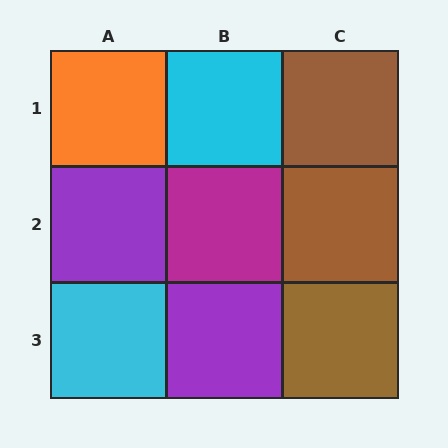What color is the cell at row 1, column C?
Brown.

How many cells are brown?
3 cells are brown.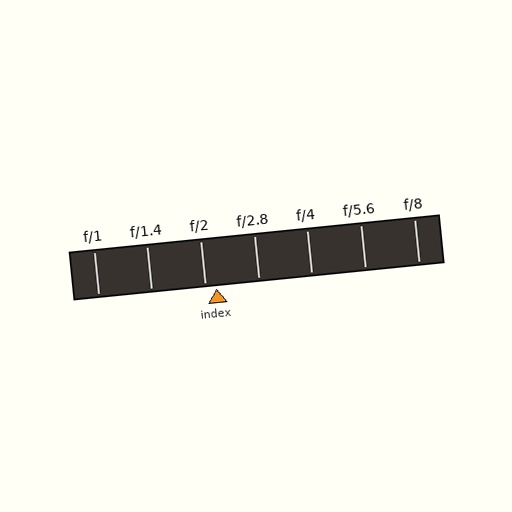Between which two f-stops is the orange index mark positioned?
The index mark is between f/2 and f/2.8.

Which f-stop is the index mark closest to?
The index mark is closest to f/2.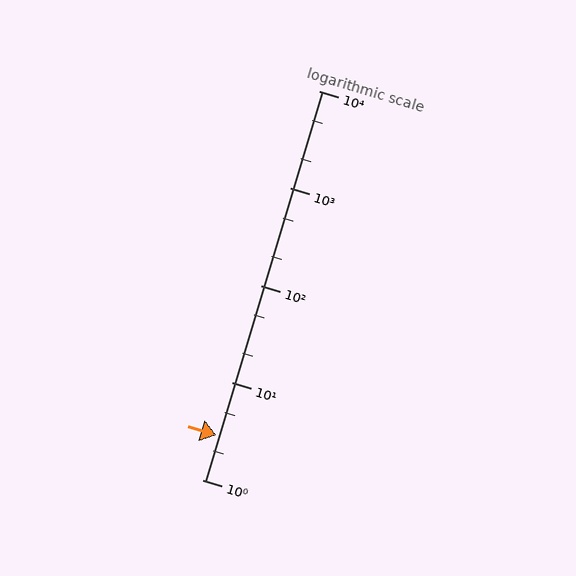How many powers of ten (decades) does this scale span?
The scale spans 4 decades, from 1 to 10000.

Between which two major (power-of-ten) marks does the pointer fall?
The pointer is between 1 and 10.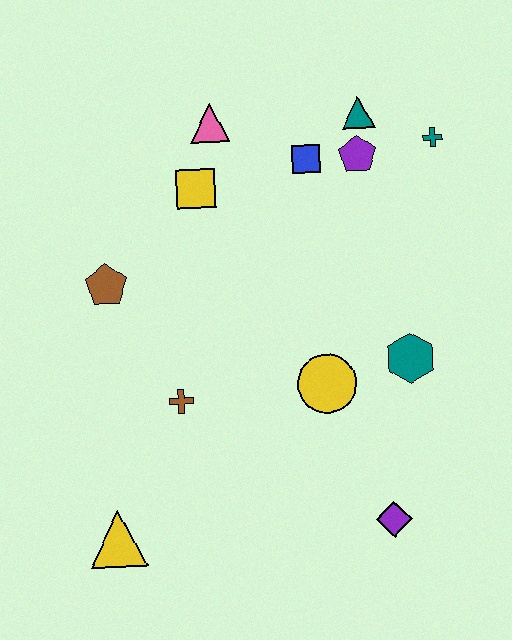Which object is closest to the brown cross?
The brown pentagon is closest to the brown cross.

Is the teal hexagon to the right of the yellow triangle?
Yes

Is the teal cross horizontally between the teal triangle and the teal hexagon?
No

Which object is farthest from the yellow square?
The purple diamond is farthest from the yellow square.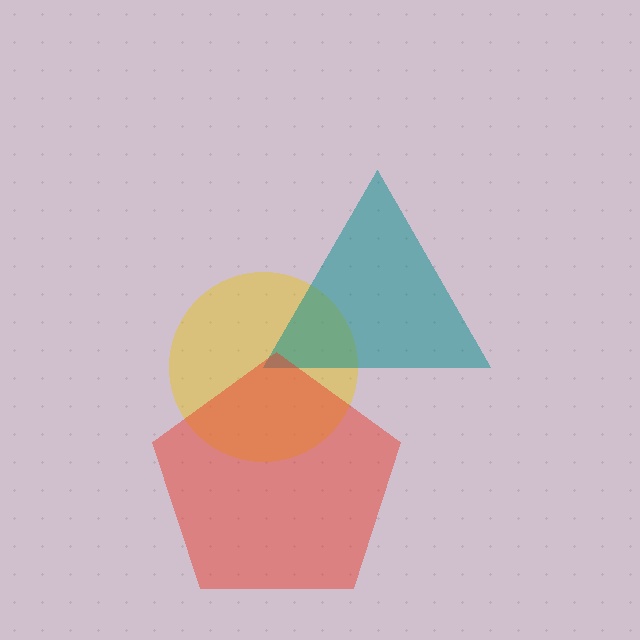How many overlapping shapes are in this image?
There are 3 overlapping shapes in the image.